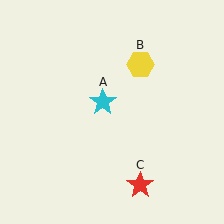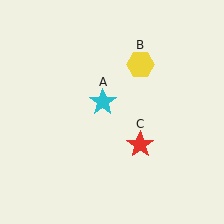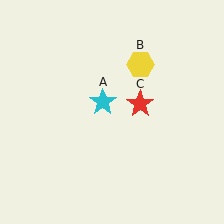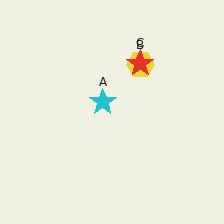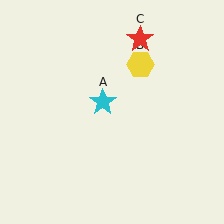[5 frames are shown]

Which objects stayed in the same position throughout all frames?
Cyan star (object A) and yellow hexagon (object B) remained stationary.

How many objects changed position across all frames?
1 object changed position: red star (object C).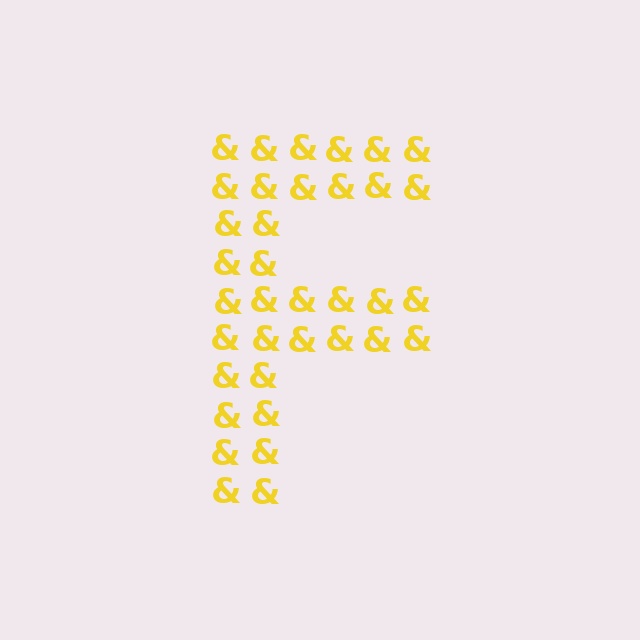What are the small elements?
The small elements are ampersands.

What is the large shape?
The large shape is the letter F.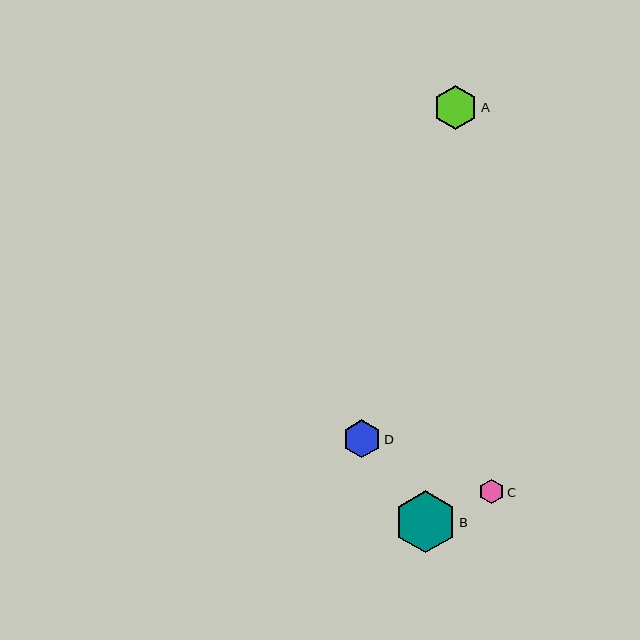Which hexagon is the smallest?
Hexagon C is the smallest with a size of approximately 25 pixels.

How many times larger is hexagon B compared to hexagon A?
Hexagon B is approximately 1.4 times the size of hexagon A.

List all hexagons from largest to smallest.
From largest to smallest: B, A, D, C.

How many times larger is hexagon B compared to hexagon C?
Hexagon B is approximately 2.5 times the size of hexagon C.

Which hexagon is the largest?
Hexagon B is the largest with a size of approximately 62 pixels.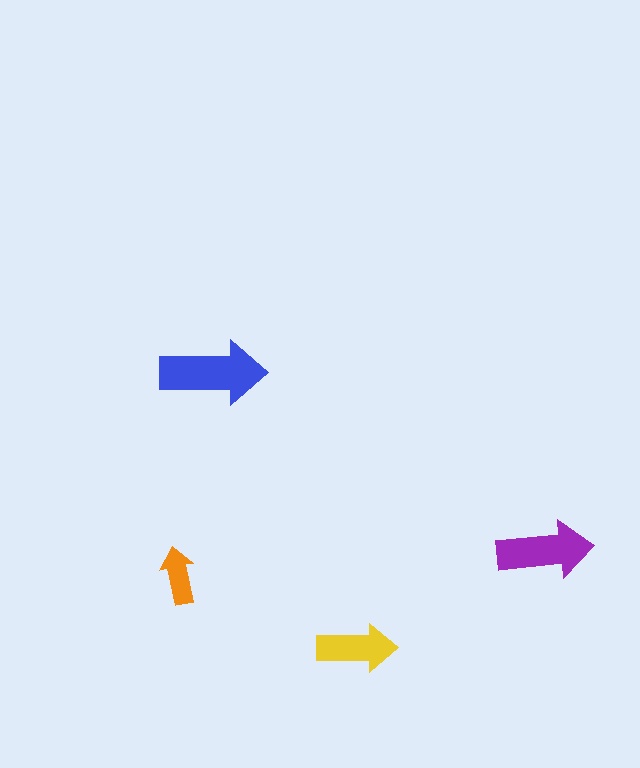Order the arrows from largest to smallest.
the blue one, the purple one, the yellow one, the orange one.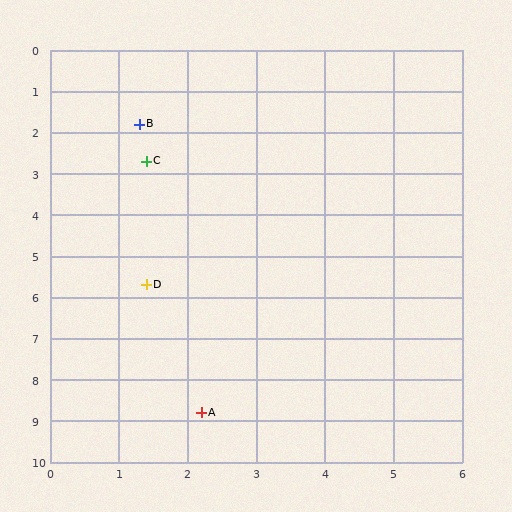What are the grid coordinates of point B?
Point B is at approximately (1.3, 1.8).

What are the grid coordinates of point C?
Point C is at approximately (1.4, 2.7).